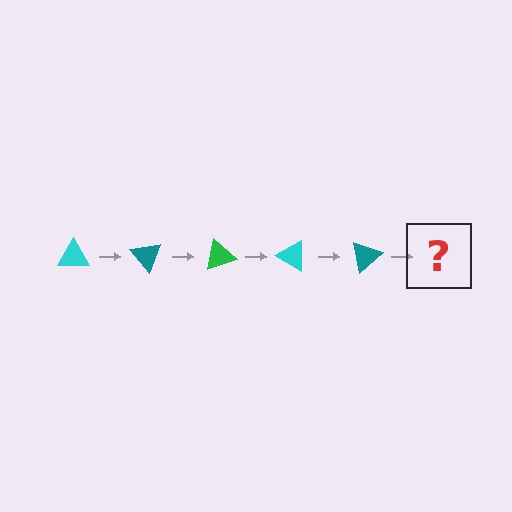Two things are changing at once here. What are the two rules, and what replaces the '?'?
The two rules are that it rotates 50 degrees each step and the color cycles through cyan, teal, and green. The '?' should be a green triangle, rotated 250 degrees from the start.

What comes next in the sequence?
The next element should be a green triangle, rotated 250 degrees from the start.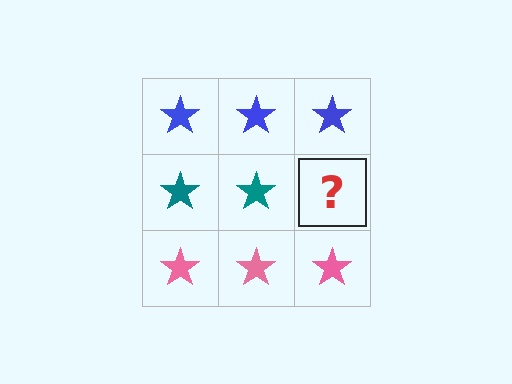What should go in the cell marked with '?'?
The missing cell should contain a teal star.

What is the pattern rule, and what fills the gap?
The rule is that each row has a consistent color. The gap should be filled with a teal star.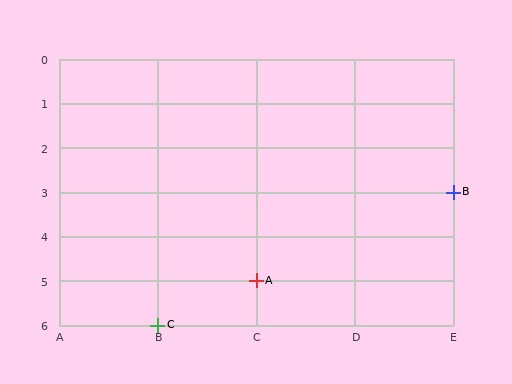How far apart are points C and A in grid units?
Points C and A are 1 column and 1 row apart (about 1.4 grid units diagonally).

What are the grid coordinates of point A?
Point A is at grid coordinates (C, 5).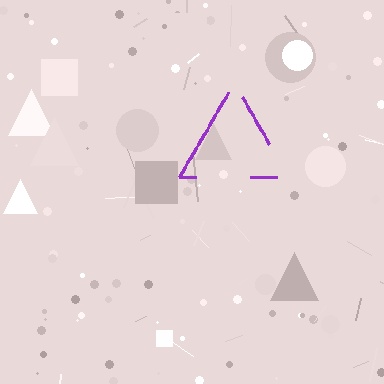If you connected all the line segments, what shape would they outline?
They would outline a triangle.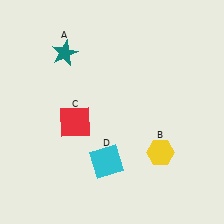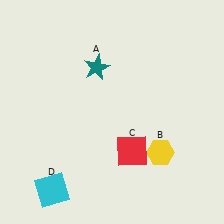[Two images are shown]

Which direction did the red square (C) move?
The red square (C) moved right.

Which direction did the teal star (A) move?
The teal star (A) moved right.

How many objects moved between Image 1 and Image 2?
3 objects moved between the two images.